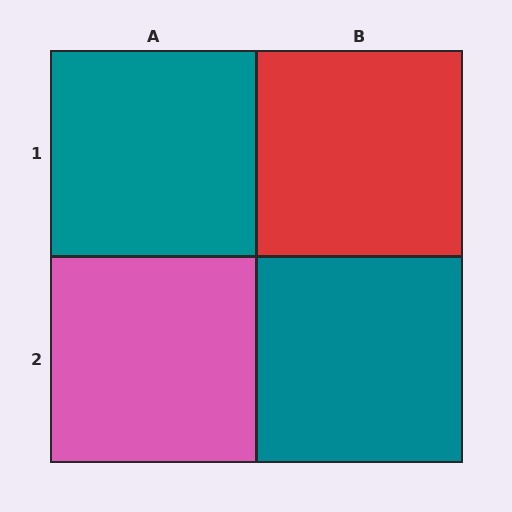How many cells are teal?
2 cells are teal.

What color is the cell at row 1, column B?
Red.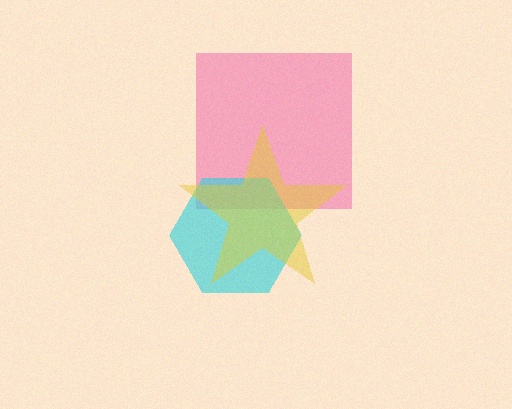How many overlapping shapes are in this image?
There are 3 overlapping shapes in the image.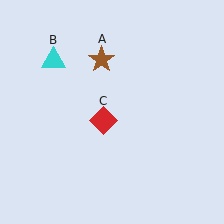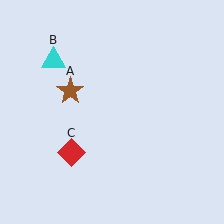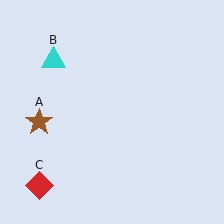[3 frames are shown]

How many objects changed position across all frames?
2 objects changed position: brown star (object A), red diamond (object C).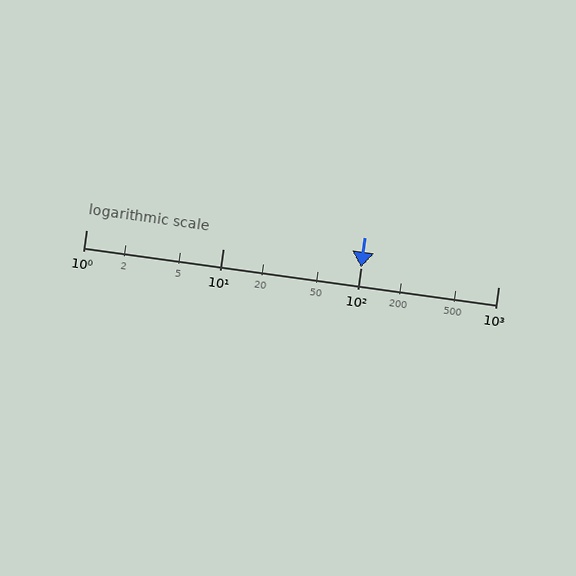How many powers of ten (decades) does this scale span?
The scale spans 3 decades, from 1 to 1000.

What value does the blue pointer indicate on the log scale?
The pointer indicates approximately 100.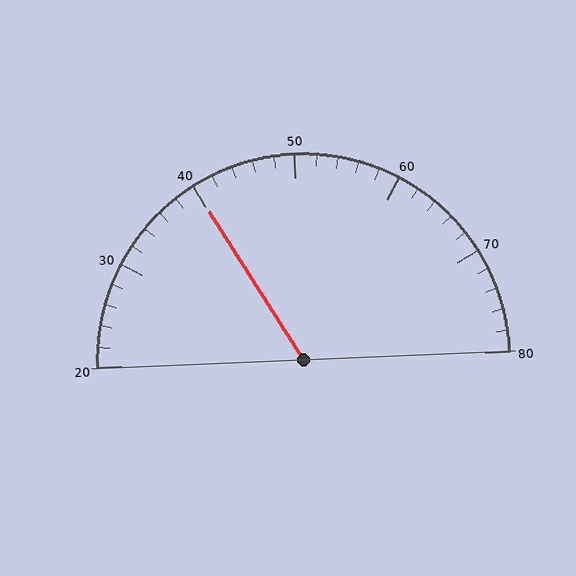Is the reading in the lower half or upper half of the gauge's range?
The reading is in the lower half of the range (20 to 80).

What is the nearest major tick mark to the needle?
The nearest major tick mark is 40.